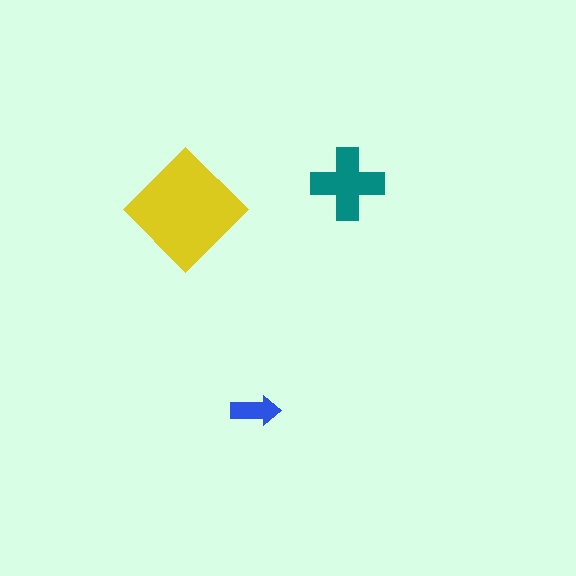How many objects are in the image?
There are 3 objects in the image.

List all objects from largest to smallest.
The yellow diamond, the teal cross, the blue arrow.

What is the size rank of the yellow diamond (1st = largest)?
1st.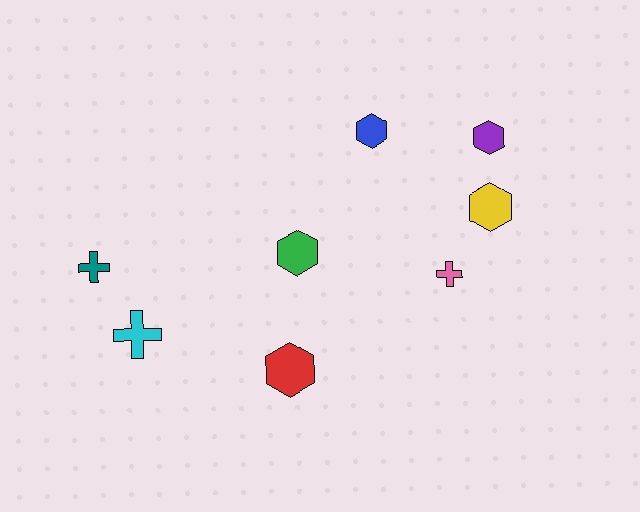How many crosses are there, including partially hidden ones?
There are 3 crosses.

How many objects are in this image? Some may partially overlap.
There are 8 objects.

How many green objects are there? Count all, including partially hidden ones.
There is 1 green object.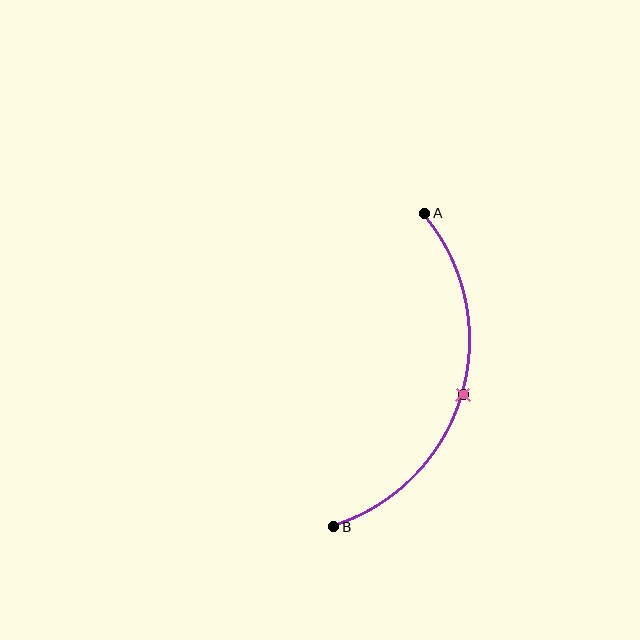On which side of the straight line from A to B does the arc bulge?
The arc bulges to the right of the straight line connecting A and B.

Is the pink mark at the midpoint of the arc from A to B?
Yes. The pink mark lies on the arc at equal arc-length from both A and B — it is the arc midpoint.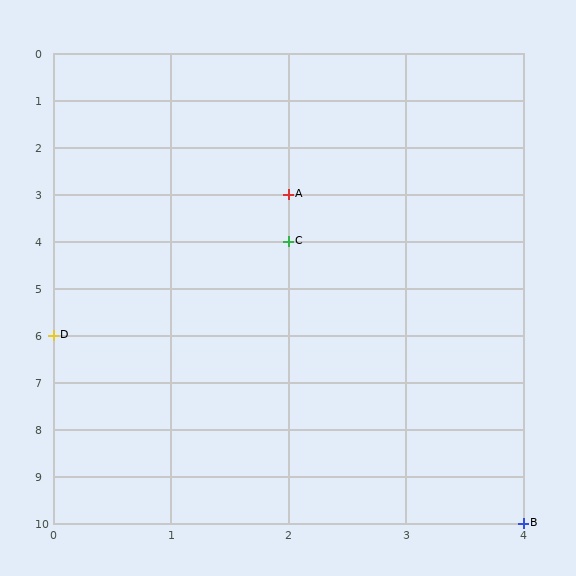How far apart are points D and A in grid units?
Points D and A are 2 columns and 3 rows apart (about 3.6 grid units diagonally).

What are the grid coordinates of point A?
Point A is at grid coordinates (2, 3).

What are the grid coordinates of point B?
Point B is at grid coordinates (4, 10).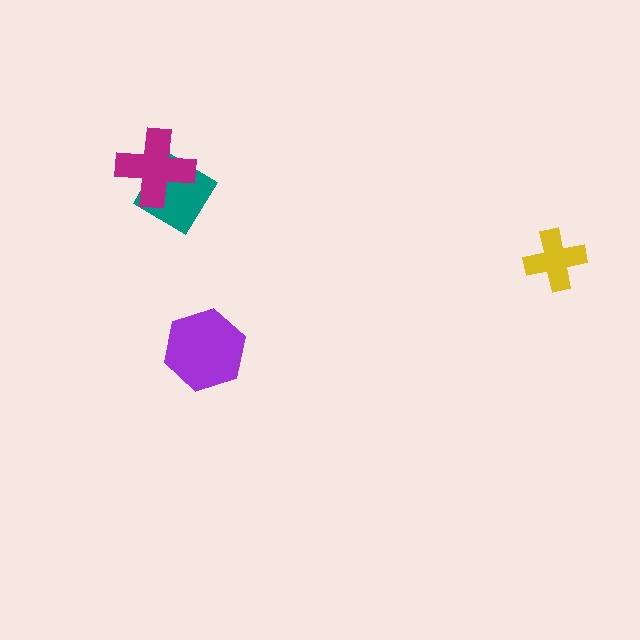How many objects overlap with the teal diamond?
1 object overlaps with the teal diamond.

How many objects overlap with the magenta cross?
1 object overlaps with the magenta cross.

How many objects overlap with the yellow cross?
0 objects overlap with the yellow cross.